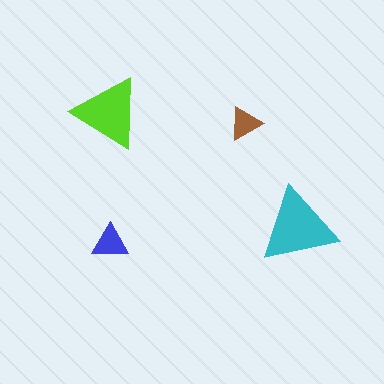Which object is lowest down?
The blue triangle is bottommost.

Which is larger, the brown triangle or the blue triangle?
The blue one.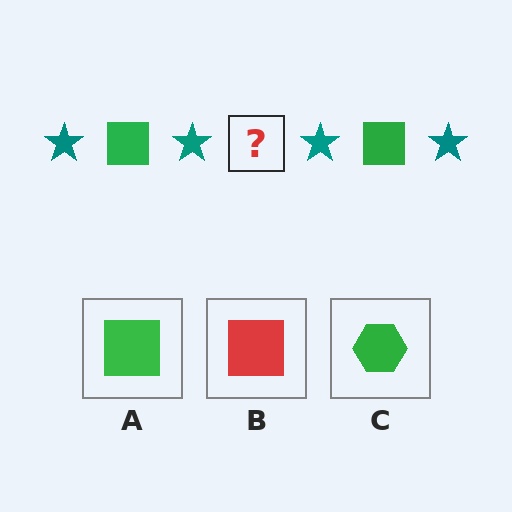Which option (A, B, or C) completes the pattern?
A.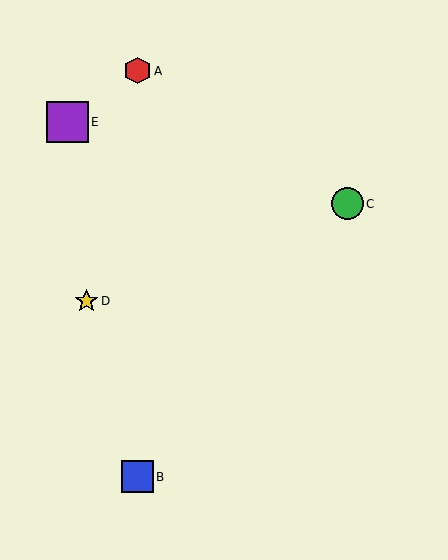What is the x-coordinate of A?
Object A is at x≈138.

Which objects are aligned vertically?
Objects A, B are aligned vertically.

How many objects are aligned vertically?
2 objects (A, B) are aligned vertically.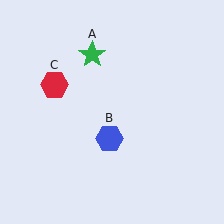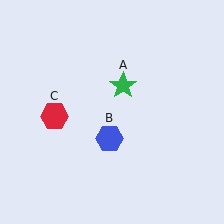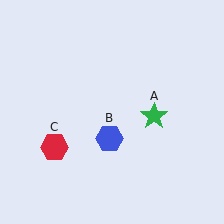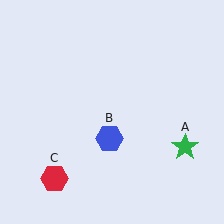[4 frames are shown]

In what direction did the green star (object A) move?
The green star (object A) moved down and to the right.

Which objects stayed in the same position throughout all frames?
Blue hexagon (object B) remained stationary.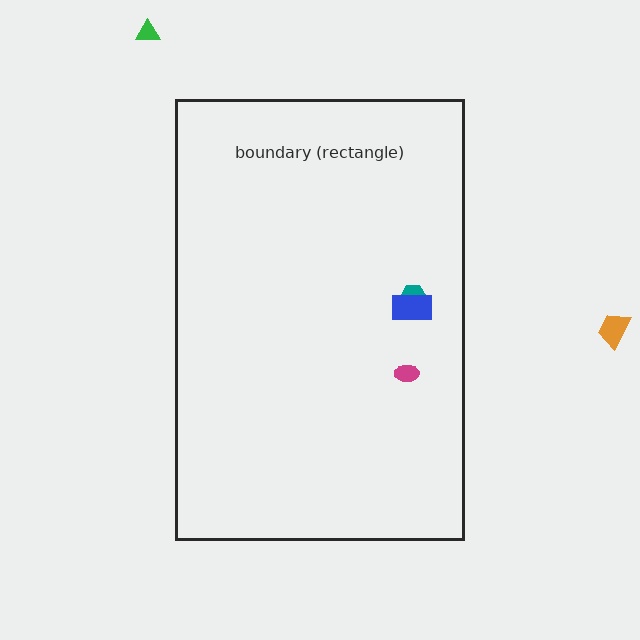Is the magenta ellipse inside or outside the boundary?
Inside.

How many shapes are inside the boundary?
3 inside, 2 outside.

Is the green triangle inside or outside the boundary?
Outside.